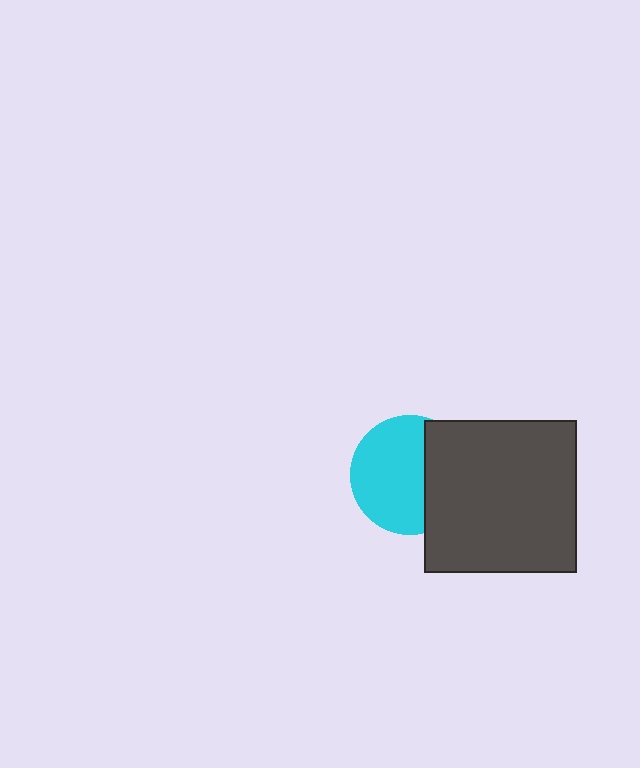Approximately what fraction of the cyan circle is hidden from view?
Roughly 36% of the cyan circle is hidden behind the dark gray square.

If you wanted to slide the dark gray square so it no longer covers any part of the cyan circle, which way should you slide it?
Slide it right — that is the most direct way to separate the two shapes.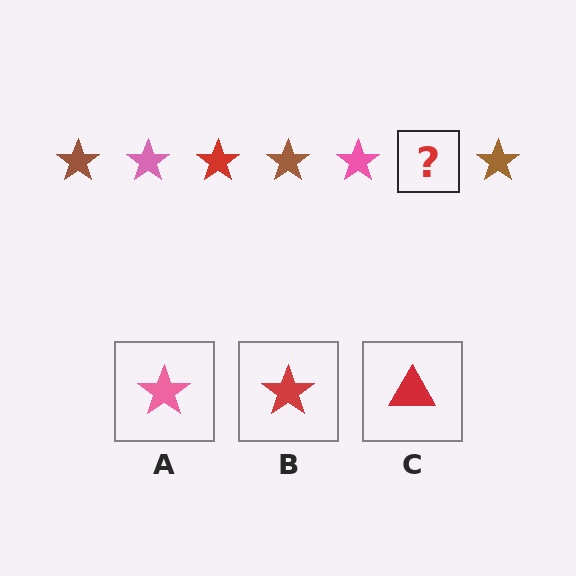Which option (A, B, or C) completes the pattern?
B.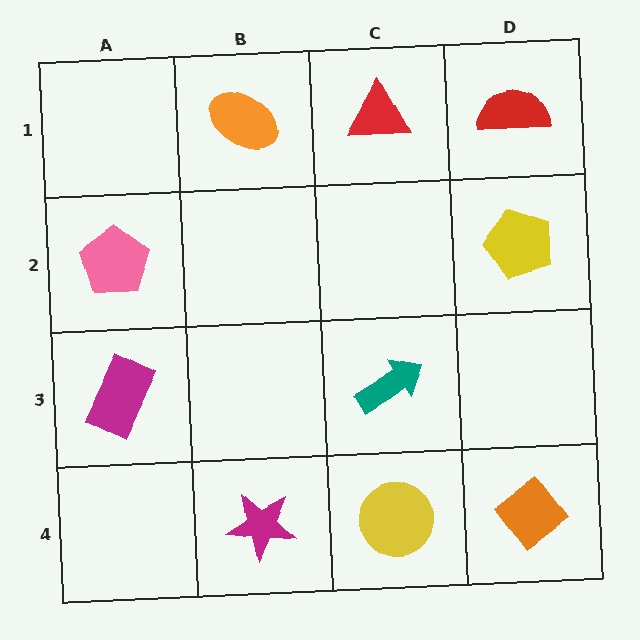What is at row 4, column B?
A magenta star.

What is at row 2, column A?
A pink pentagon.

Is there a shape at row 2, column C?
No, that cell is empty.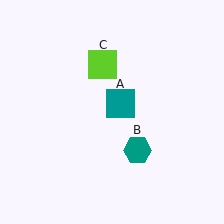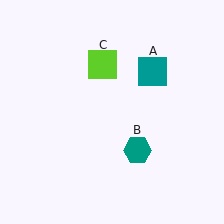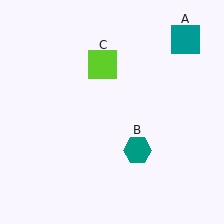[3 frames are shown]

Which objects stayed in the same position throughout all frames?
Teal hexagon (object B) and lime square (object C) remained stationary.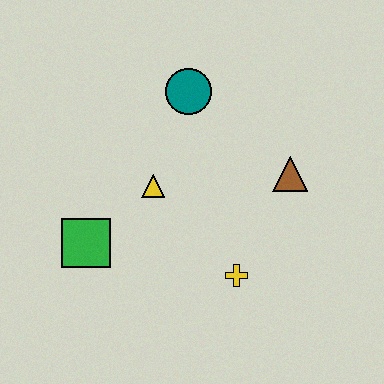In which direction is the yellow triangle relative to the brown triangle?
The yellow triangle is to the left of the brown triangle.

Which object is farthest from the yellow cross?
The teal circle is farthest from the yellow cross.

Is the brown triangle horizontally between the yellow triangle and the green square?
No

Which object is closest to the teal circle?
The yellow triangle is closest to the teal circle.